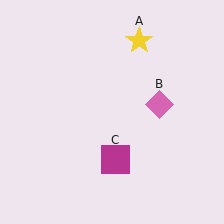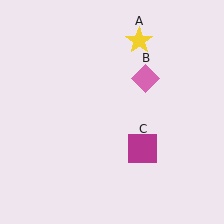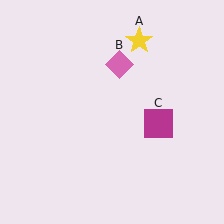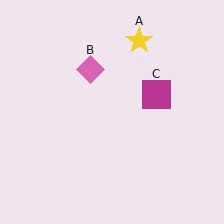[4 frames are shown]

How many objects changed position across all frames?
2 objects changed position: pink diamond (object B), magenta square (object C).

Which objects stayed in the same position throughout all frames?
Yellow star (object A) remained stationary.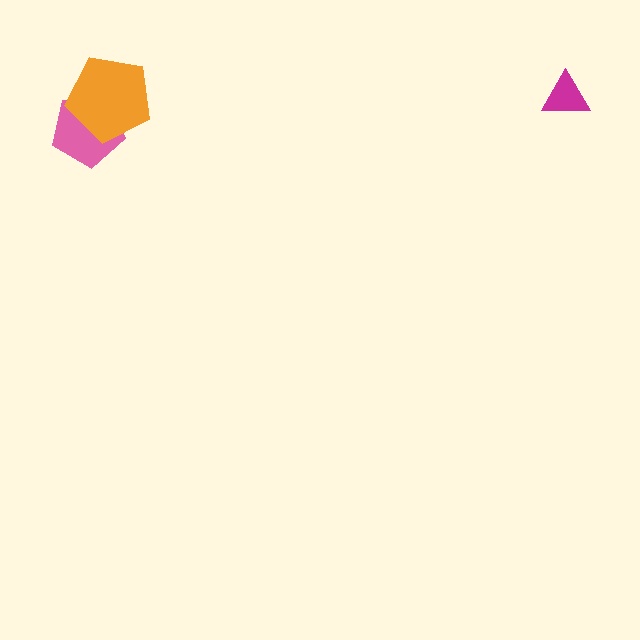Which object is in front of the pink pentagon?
The orange pentagon is in front of the pink pentagon.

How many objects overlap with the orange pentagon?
1 object overlaps with the orange pentagon.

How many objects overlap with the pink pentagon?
1 object overlaps with the pink pentagon.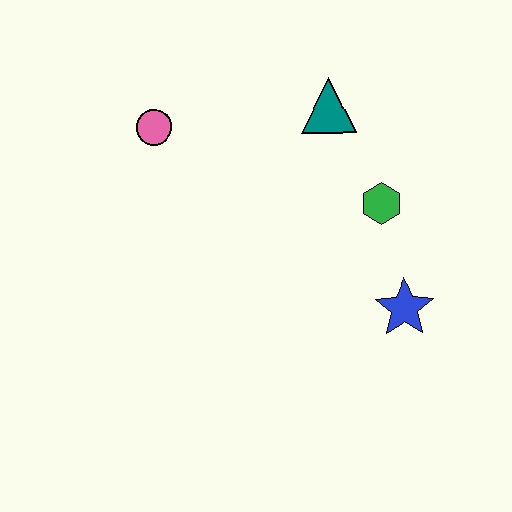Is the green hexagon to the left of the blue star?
Yes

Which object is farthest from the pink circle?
The blue star is farthest from the pink circle.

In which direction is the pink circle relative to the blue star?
The pink circle is to the left of the blue star.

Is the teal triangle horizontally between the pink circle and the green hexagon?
Yes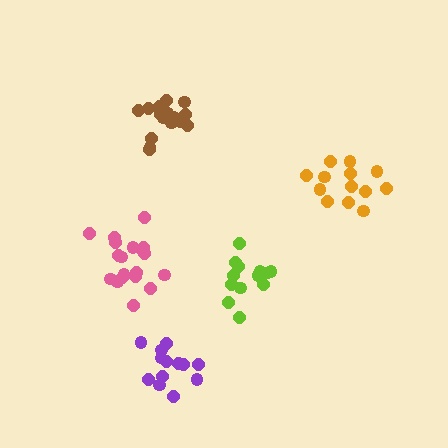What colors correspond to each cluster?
The clusters are colored: orange, brown, lime, pink, purple.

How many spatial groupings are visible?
There are 5 spatial groupings.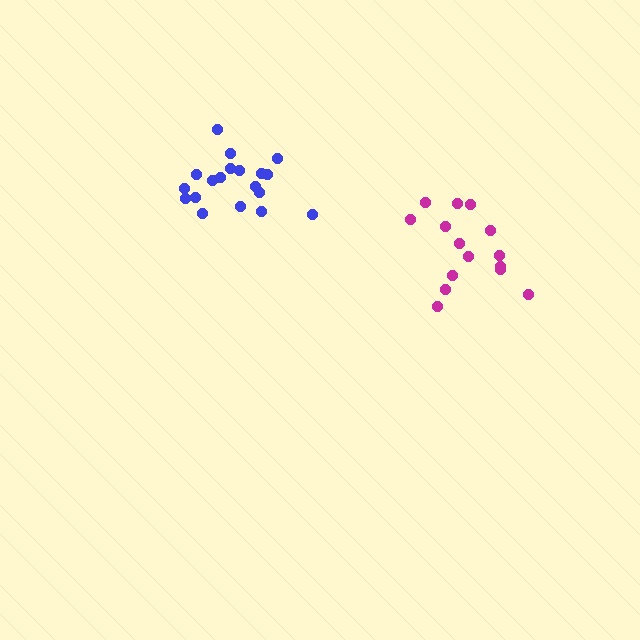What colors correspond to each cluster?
The clusters are colored: magenta, blue.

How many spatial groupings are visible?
There are 2 spatial groupings.